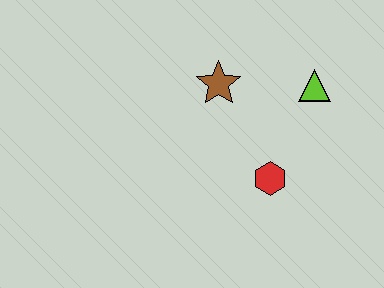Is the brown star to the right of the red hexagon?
No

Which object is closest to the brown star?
The lime triangle is closest to the brown star.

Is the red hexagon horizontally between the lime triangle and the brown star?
Yes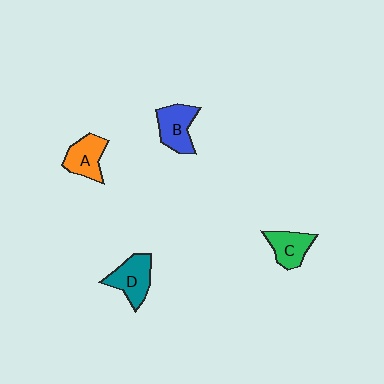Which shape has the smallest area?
Shape C (green).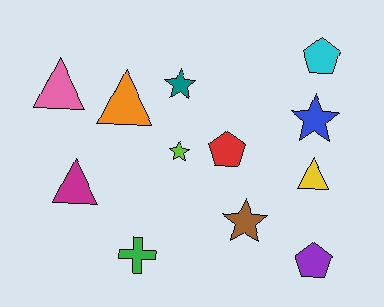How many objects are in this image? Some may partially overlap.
There are 12 objects.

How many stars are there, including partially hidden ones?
There are 4 stars.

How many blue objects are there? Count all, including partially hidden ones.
There is 1 blue object.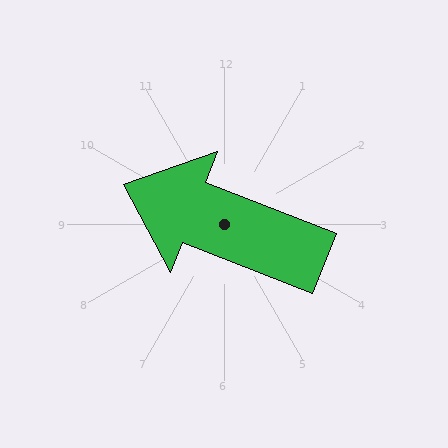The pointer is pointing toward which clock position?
Roughly 10 o'clock.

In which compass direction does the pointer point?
West.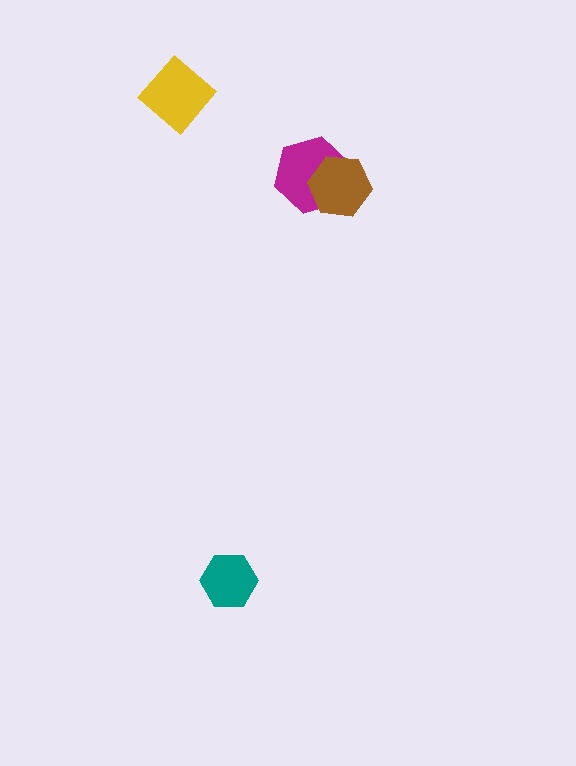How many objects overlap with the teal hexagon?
0 objects overlap with the teal hexagon.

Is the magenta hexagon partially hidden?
Yes, it is partially covered by another shape.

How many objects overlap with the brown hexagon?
1 object overlaps with the brown hexagon.